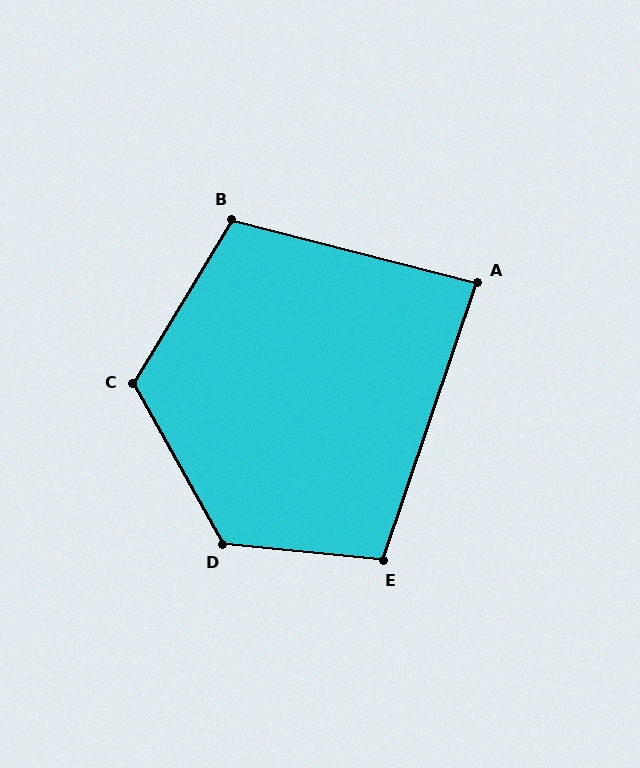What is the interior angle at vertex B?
Approximately 107 degrees (obtuse).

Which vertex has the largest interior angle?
D, at approximately 125 degrees.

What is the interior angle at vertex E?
Approximately 103 degrees (obtuse).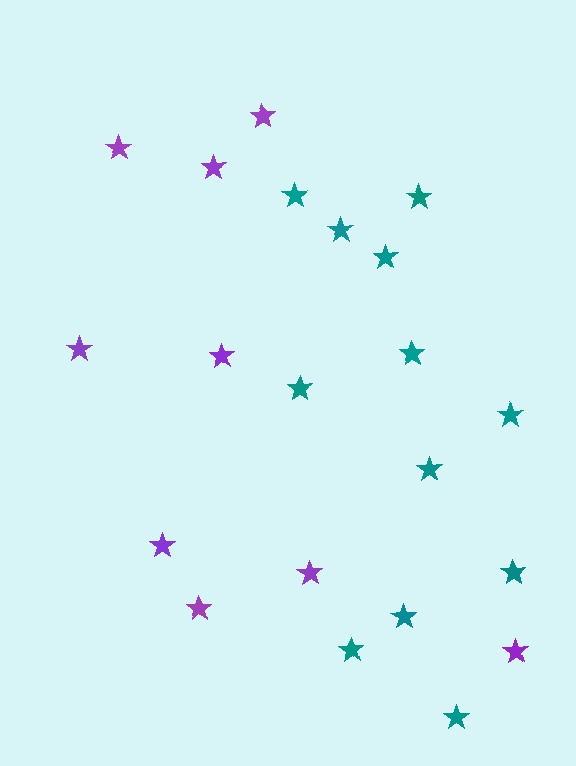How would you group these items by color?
There are 2 groups: one group of teal stars (12) and one group of purple stars (9).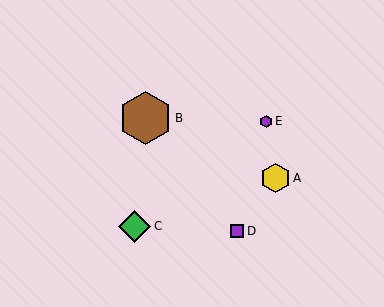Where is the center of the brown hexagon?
The center of the brown hexagon is at (145, 118).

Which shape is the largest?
The brown hexagon (labeled B) is the largest.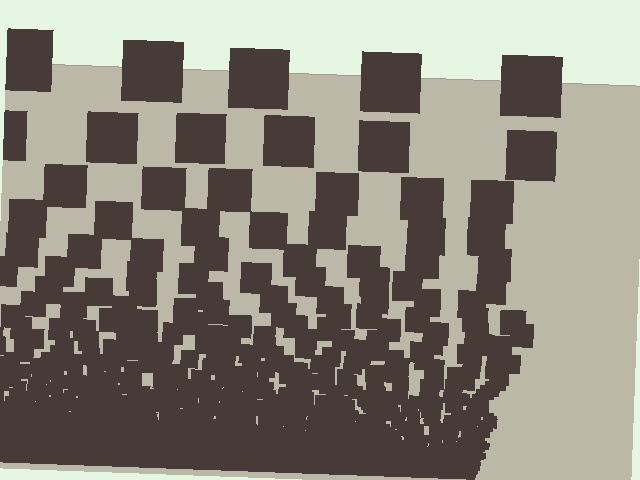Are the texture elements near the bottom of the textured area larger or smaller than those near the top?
Smaller. The gradient is inverted — elements near the bottom are smaller and denser.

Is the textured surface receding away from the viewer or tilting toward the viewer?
The surface appears to tilt toward the viewer. Texture elements get larger and sparser toward the top.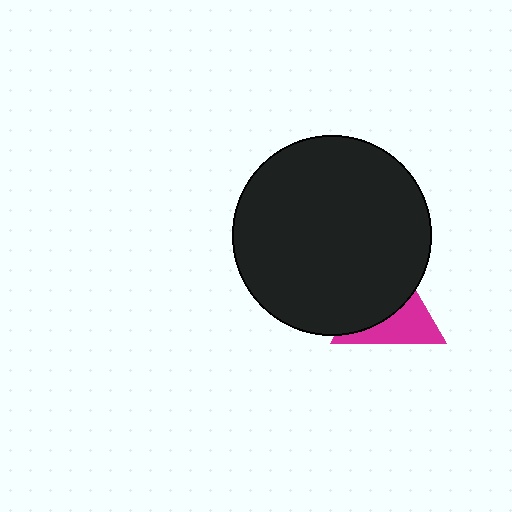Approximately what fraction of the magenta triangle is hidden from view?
Roughly 56% of the magenta triangle is hidden behind the black circle.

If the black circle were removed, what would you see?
You would see the complete magenta triangle.